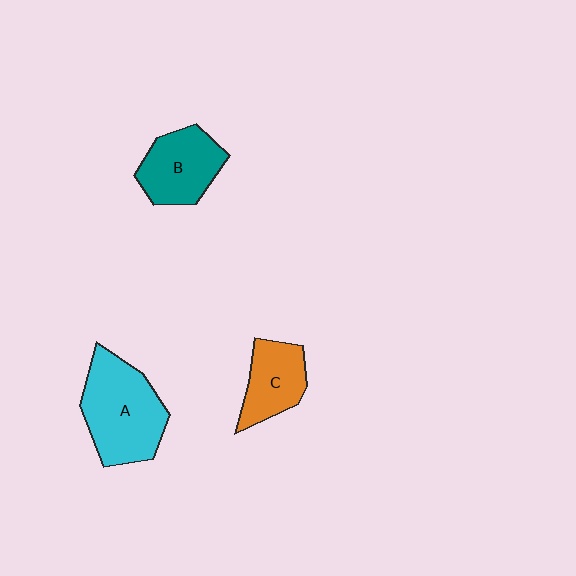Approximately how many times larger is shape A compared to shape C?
Approximately 1.7 times.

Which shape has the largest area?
Shape A (cyan).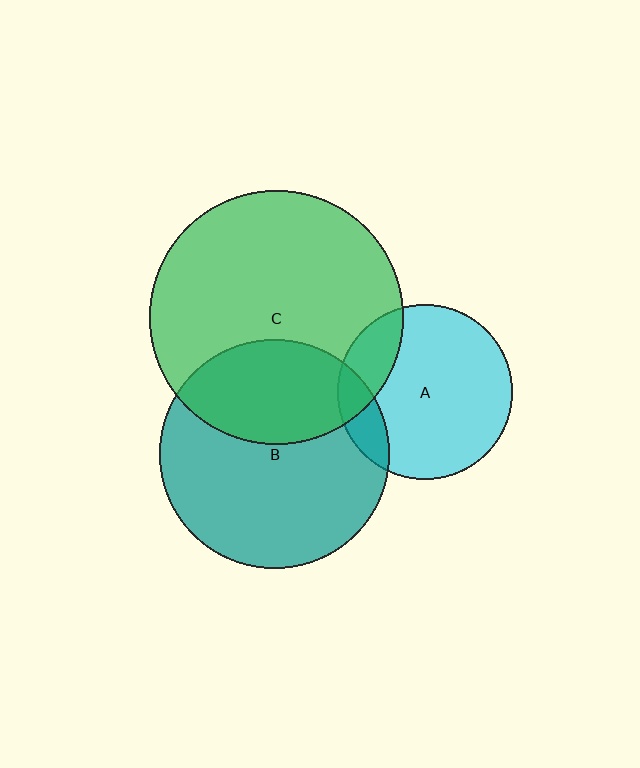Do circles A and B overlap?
Yes.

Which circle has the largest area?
Circle C (green).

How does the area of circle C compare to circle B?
Approximately 1.2 times.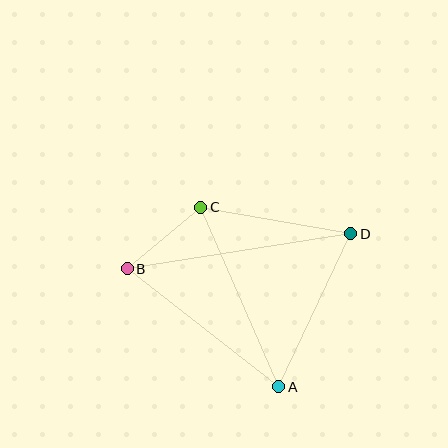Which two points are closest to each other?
Points B and C are closest to each other.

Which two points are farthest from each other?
Points B and D are farthest from each other.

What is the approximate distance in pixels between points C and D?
The distance between C and D is approximately 152 pixels.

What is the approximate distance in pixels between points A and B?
The distance between A and B is approximately 192 pixels.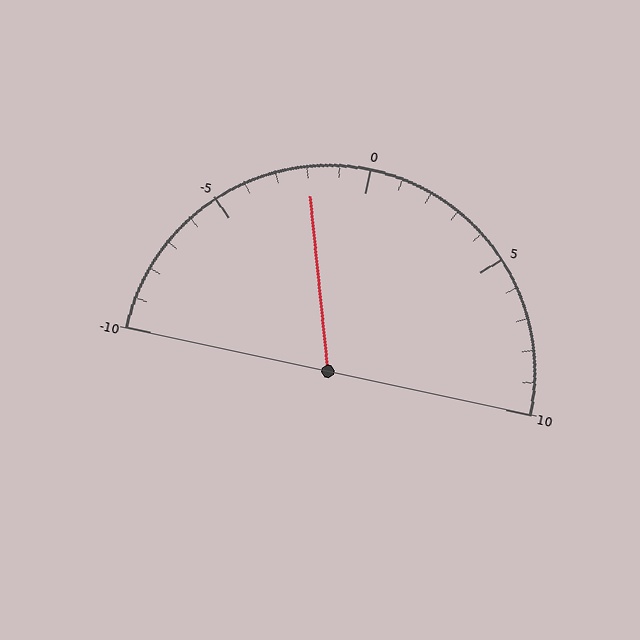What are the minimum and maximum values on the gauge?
The gauge ranges from -10 to 10.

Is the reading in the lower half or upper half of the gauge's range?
The reading is in the lower half of the range (-10 to 10).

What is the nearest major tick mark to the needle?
The nearest major tick mark is 0.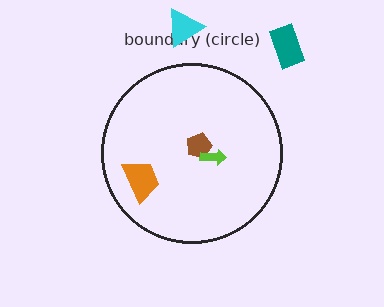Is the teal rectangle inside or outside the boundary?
Outside.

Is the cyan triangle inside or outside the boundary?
Outside.